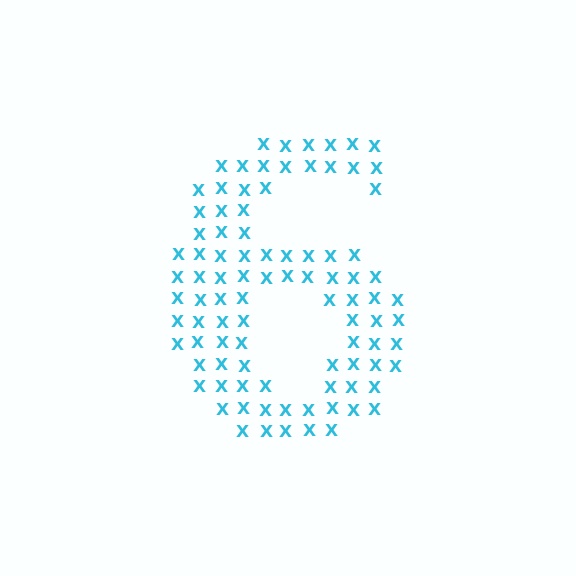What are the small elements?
The small elements are letter X's.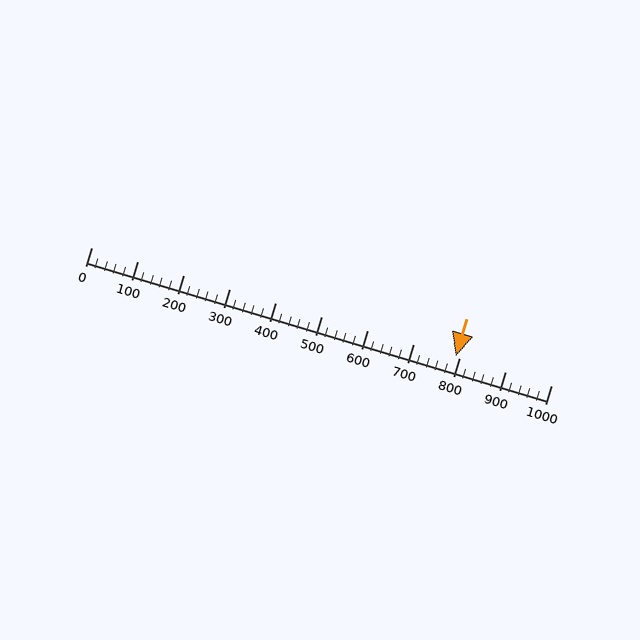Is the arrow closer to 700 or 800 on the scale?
The arrow is closer to 800.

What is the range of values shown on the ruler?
The ruler shows values from 0 to 1000.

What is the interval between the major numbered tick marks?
The major tick marks are spaced 100 units apart.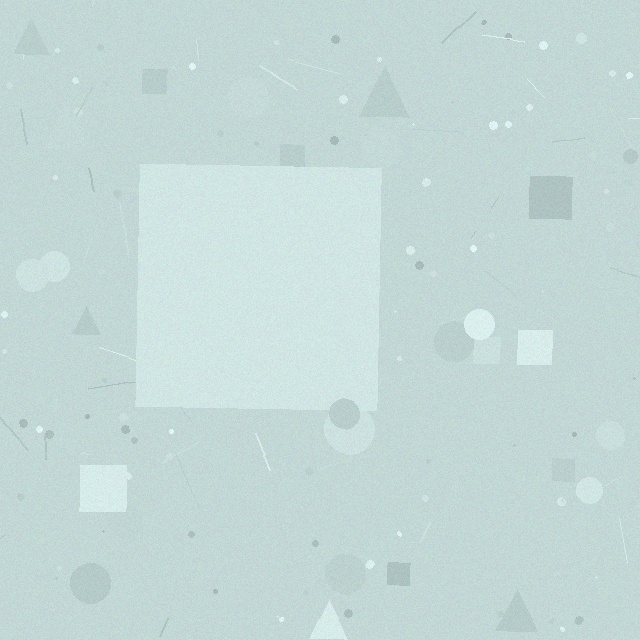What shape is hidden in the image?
A square is hidden in the image.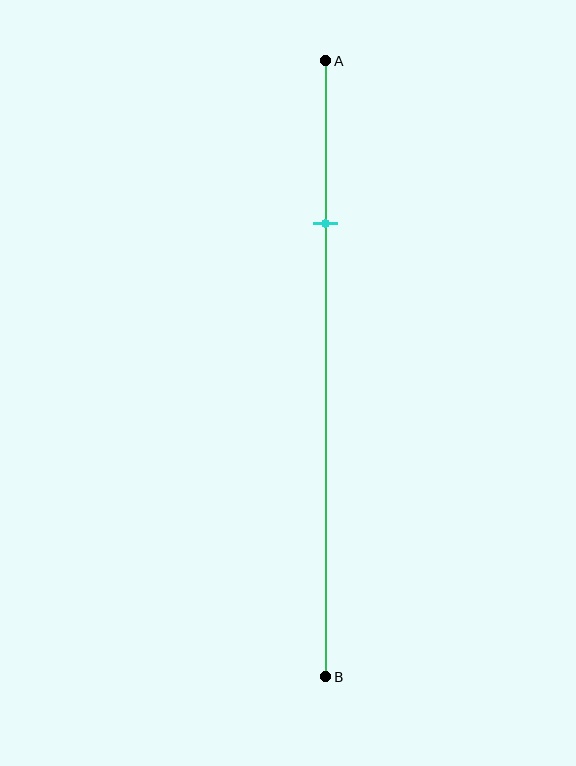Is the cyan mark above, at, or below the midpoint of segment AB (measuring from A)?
The cyan mark is above the midpoint of segment AB.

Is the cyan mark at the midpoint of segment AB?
No, the mark is at about 25% from A, not at the 50% midpoint.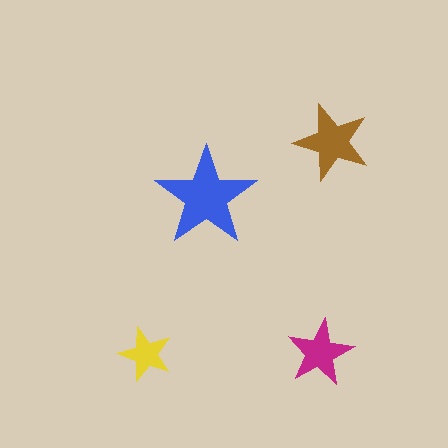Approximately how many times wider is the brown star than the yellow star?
About 1.5 times wider.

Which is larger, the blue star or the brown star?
The blue one.